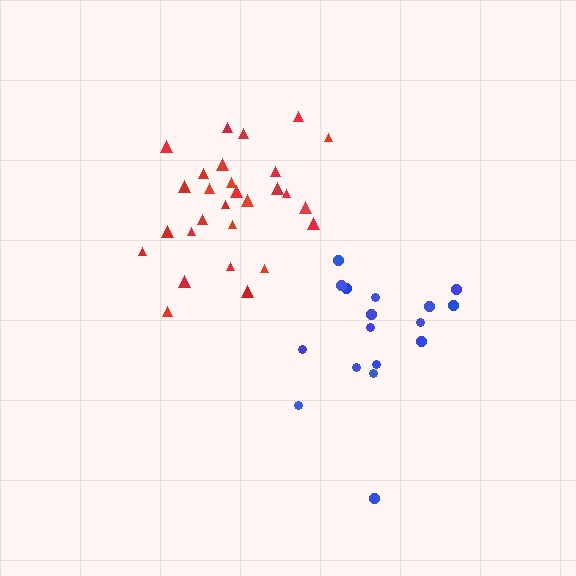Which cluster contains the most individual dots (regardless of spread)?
Red (28).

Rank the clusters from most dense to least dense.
red, blue.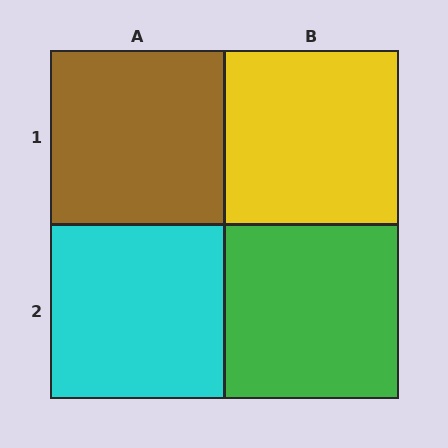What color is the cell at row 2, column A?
Cyan.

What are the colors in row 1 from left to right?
Brown, yellow.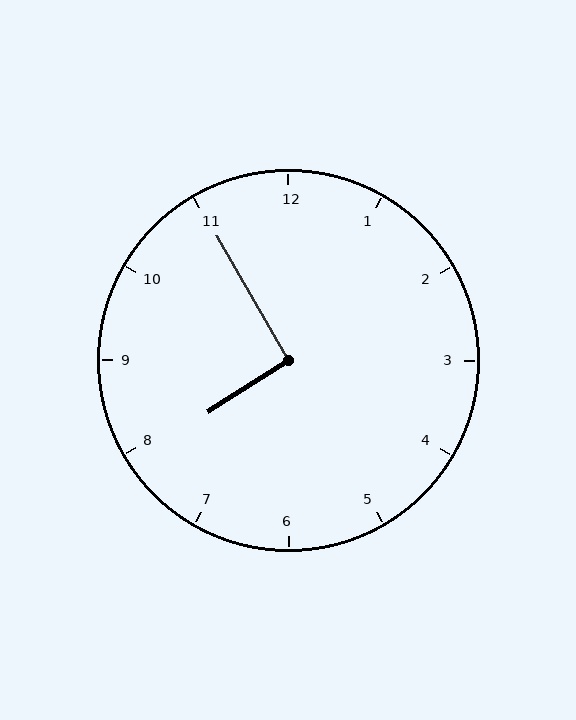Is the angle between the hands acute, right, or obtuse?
It is right.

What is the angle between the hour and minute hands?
Approximately 92 degrees.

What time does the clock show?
7:55.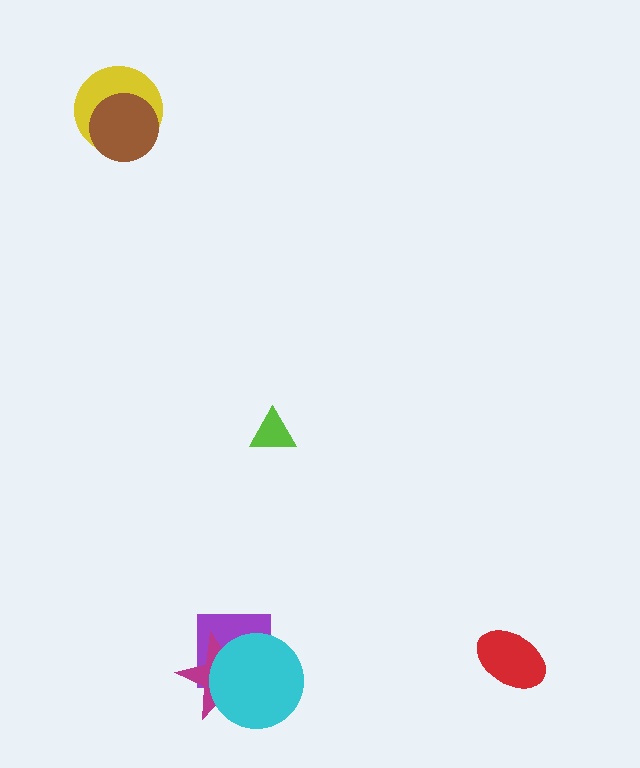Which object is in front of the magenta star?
The cyan circle is in front of the magenta star.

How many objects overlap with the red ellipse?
0 objects overlap with the red ellipse.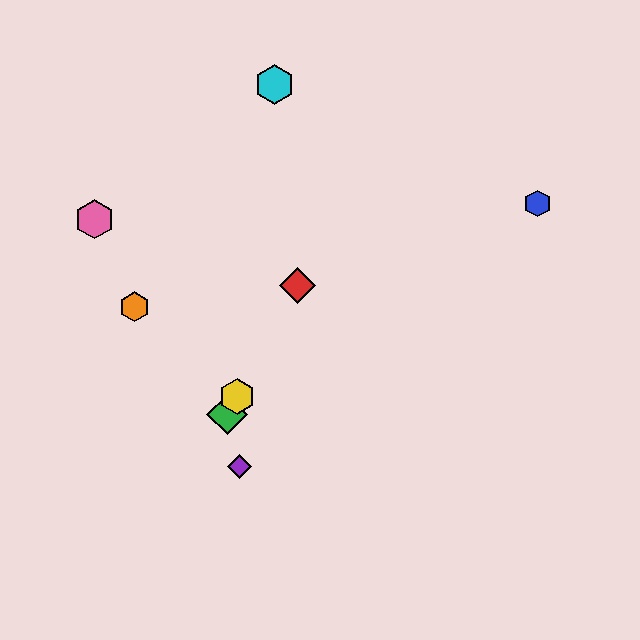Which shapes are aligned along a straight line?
The red diamond, the green diamond, the yellow hexagon are aligned along a straight line.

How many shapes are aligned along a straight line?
3 shapes (the red diamond, the green diamond, the yellow hexagon) are aligned along a straight line.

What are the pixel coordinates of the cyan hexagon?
The cyan hexagon is at (274, 85).